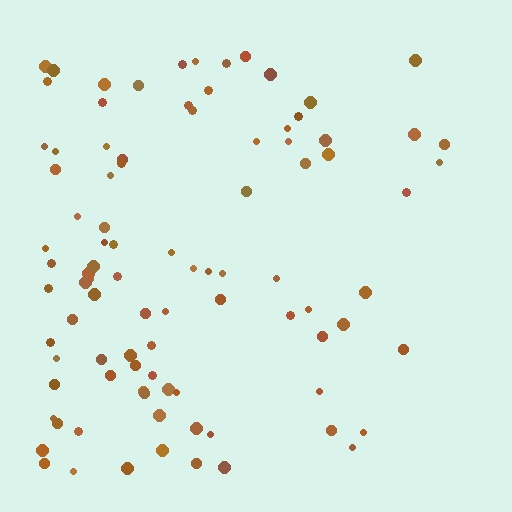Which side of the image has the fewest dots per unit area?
The right.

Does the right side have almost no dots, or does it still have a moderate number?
Still a moderate number, just noticeably fewer than the left.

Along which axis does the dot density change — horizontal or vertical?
Horizontal.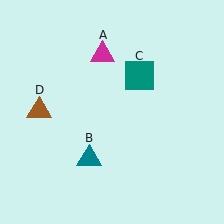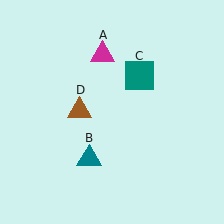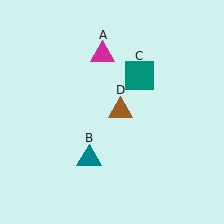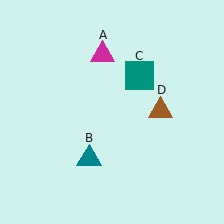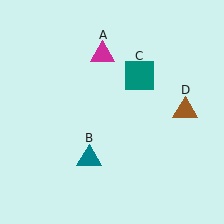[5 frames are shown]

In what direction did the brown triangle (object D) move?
The brown triangle (object D) moved right.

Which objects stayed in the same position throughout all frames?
Magenta triangle (object A) and teal triangle (object B) and teal square (object C) remained stationary.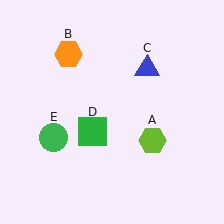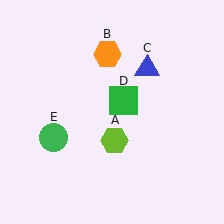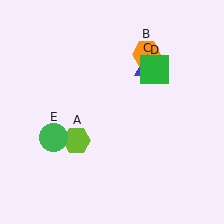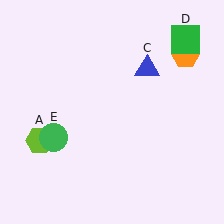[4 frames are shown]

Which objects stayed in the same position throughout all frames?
Blue triangle (object C) and green circle (object E) remained stationary.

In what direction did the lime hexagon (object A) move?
The lime hexagon (object A) moved left.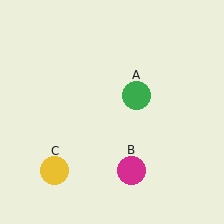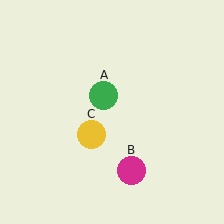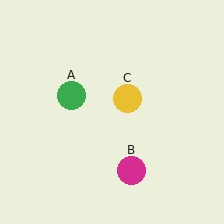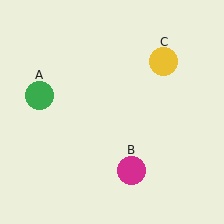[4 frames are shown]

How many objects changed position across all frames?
2 objects changed position: green circle (object A), yellow circle (object C).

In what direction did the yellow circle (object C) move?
The yellow circle (object C) moved up and to the right.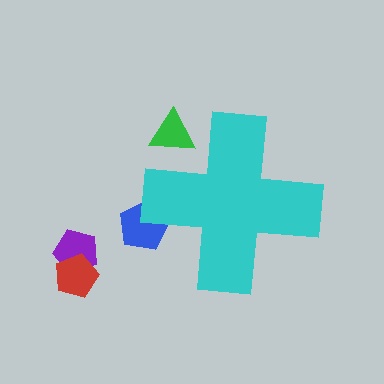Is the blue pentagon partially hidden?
Yes, the blue pentagon is partially hidden behind the cyan cross.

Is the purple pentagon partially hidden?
No, the purple pentagon is fully visible.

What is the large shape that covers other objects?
A cyan cross.